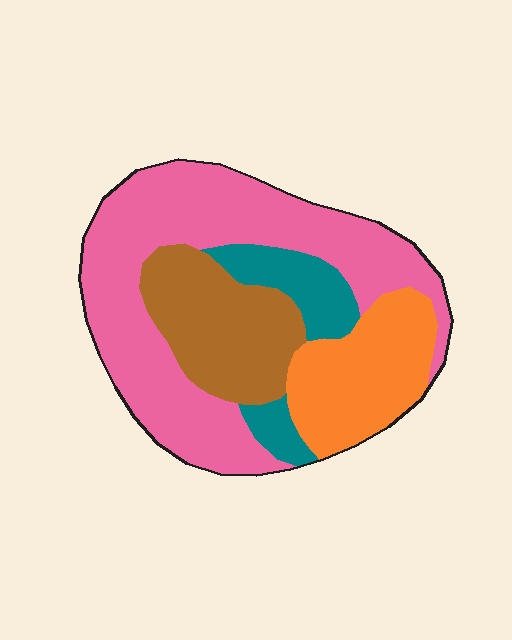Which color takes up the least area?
Teal, at roughly 10%.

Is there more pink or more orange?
Pink.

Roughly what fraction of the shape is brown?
Brown covers 20% of the shape.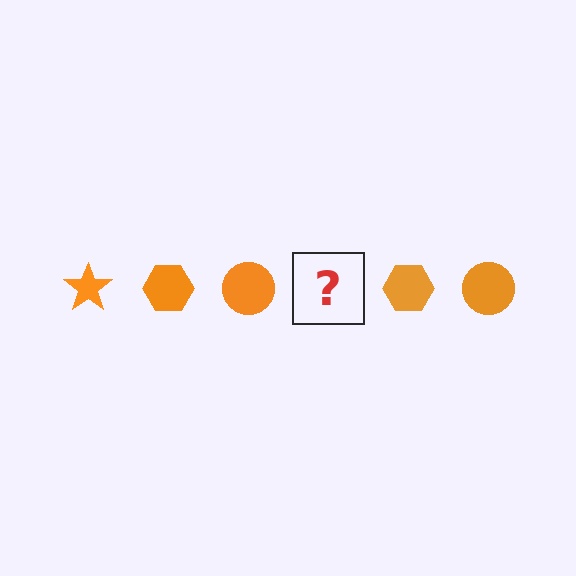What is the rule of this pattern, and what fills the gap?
The rule is that the pattern cycles through star, hexagon, circle shapes in orange. The gap should be filled with an orange star.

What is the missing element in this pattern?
The missing element is an orange star.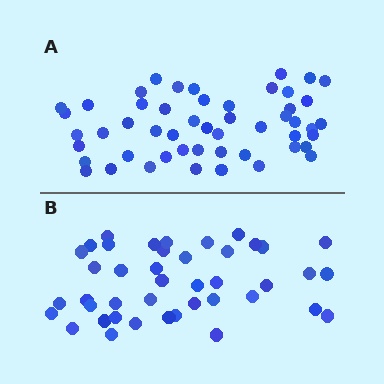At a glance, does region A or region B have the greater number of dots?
Region A (the top region) has more dots.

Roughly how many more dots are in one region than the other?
Region A has roughly 8 or so more dots than region B.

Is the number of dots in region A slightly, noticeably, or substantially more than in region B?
Region A has only slightly more — the two regions are fairly close. The ratio is roughly 1.2 to 1.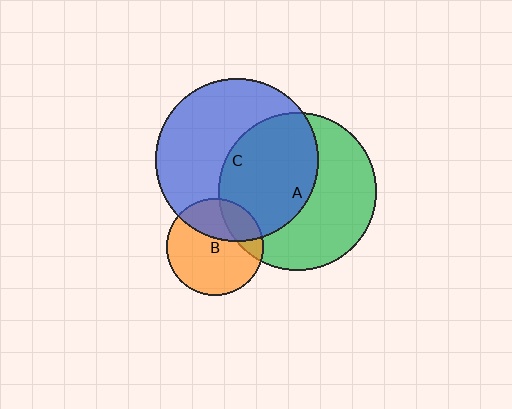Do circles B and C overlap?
Yes.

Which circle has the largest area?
Circle C (blue).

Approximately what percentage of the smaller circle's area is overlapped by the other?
Approximately 35%.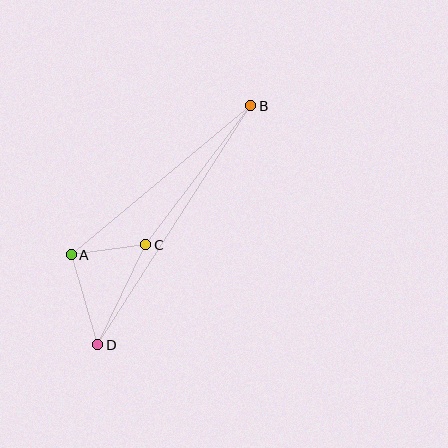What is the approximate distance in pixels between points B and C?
The distance between B and C is approximately 174 pixels.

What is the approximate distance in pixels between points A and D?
The distance between A and D is approximately 94 pixels.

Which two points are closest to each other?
Points A and C are closest to each other.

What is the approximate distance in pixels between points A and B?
The distance between A and B is approximately 233 pixels.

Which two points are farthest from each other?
Points B and D are farthest from each other.